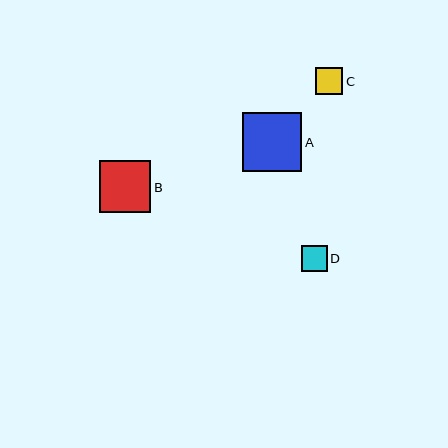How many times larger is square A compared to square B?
Square A is approximately 1.2 times the size of square B.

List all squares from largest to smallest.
From largest to smallest: A, B, C, D.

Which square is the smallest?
Square D is the smallest with a size of approximately 26 pixels.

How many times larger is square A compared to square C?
Square A is approximately 2.2 times the size of square C.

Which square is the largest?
Square A is the largest with a size of approximately 60 pixels.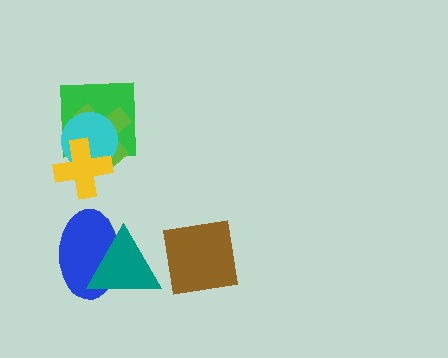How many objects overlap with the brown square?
0 objects overlap with the brown square.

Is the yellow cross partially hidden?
No, no other shape covers it.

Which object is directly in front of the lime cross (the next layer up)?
The cyan circle is directly in front of the lime cross.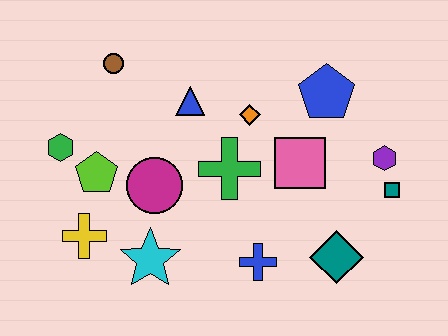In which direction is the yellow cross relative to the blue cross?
The yellow cross is to the left of the blue cross.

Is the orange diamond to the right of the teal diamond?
No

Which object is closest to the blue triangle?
The orange diamond is closest to the blue triangle.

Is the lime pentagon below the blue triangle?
Yes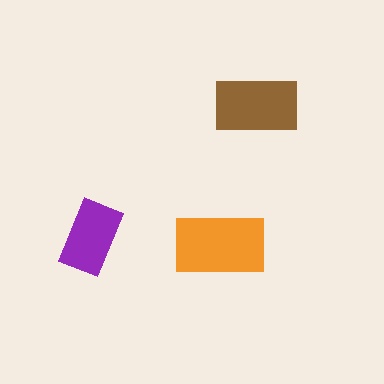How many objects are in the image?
There are 3 objects in the image.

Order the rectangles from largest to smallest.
the orange one, the brown one, the purple one.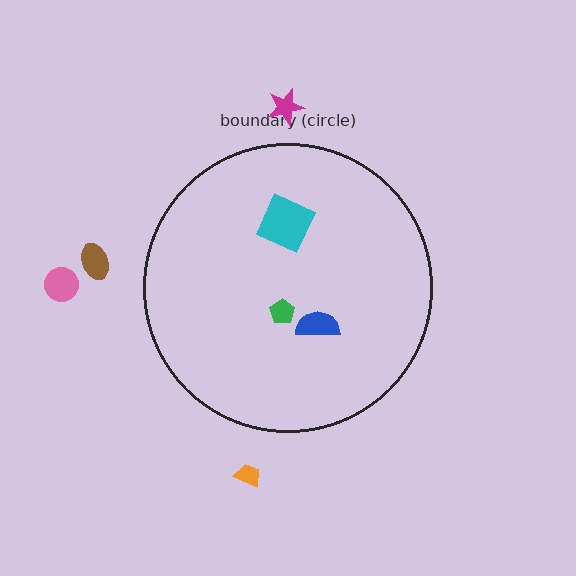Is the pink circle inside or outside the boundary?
Outside.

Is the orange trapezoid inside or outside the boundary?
Outside.